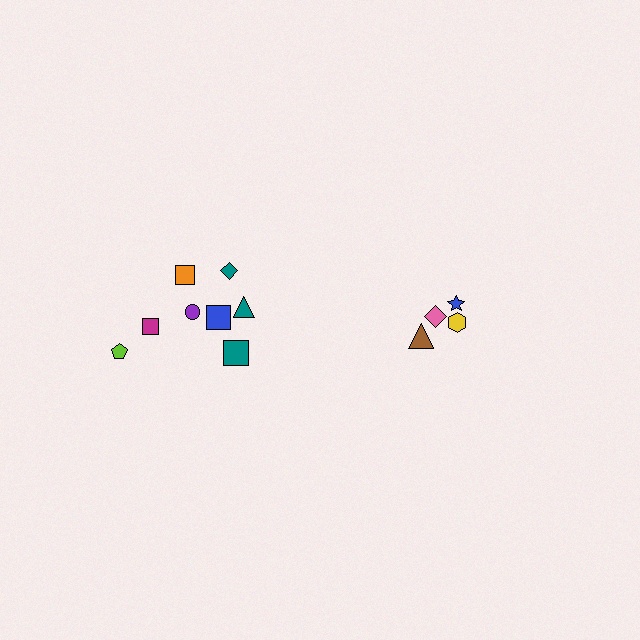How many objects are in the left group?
There are 8 objects.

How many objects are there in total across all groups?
There are 12 objects.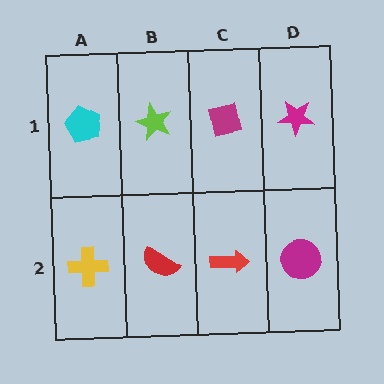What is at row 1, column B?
A lime star.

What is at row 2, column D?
A magenta circle.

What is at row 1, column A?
A cyan pentagon.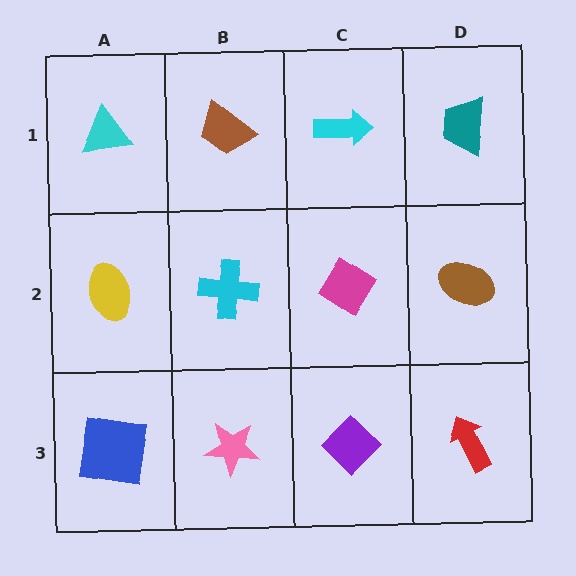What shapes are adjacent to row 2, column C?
A cyan arrow (row 1, column C), a purple diamond (row 3, column C), a cyan cross (row 2, column B), a brown ellipse (row 2, column D).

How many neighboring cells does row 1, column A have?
2.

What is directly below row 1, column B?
A cyan cross.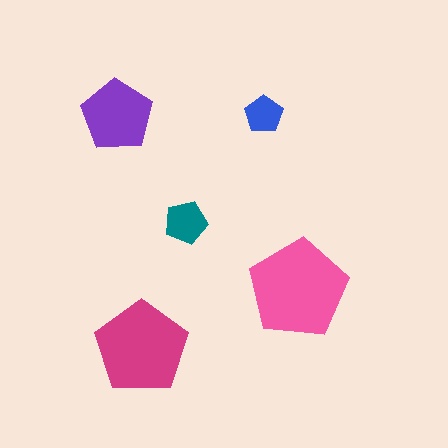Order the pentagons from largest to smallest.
the pink one, the magenta one, the purple one, the teal one, the blue one.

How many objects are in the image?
There are 5 objects in the image.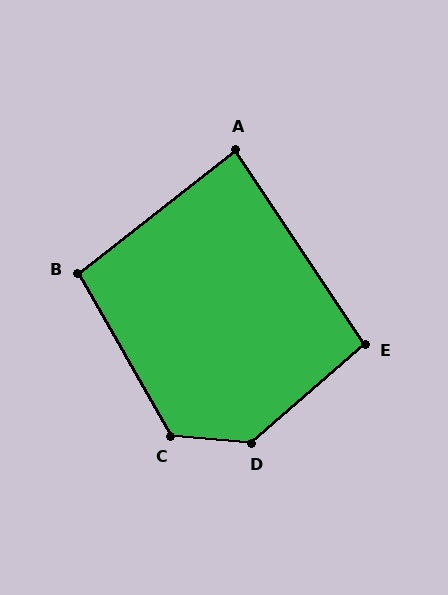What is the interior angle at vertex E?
Approximately 98 degrees (obtuse).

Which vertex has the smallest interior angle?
A, at approximately 86 degrees.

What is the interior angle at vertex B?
Approximately 98 degrees (obtuse).